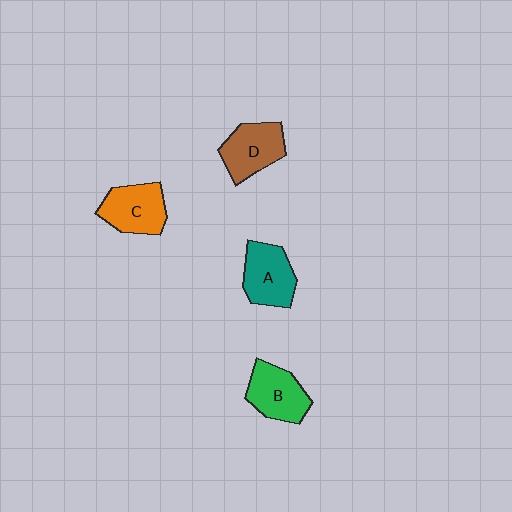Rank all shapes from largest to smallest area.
From largest to smallest: C (orange), A (teal), D (brown), B (green).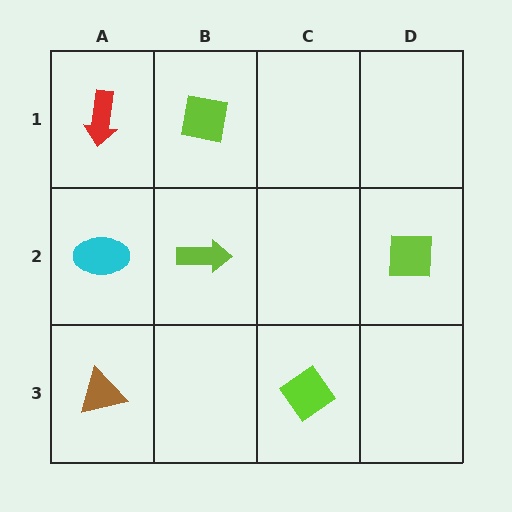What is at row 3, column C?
A lime diamond.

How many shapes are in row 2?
3 shapes.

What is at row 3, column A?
A brown triangle.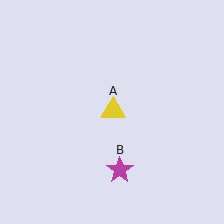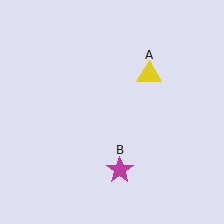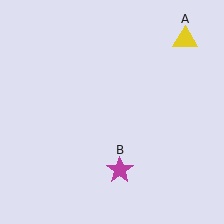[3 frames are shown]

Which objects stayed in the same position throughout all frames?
Magenta star (object B) remained stationary.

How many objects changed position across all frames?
1 object changed position: yellow triangle (object A).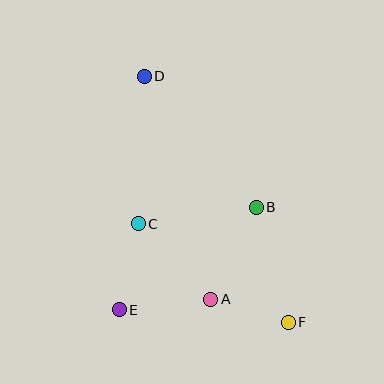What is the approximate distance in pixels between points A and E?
The distance between A and E is approximately 92 pixels.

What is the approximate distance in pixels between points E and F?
The distance between E and F is approximately 170 pixels.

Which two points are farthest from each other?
Points D and F are farthest from each other.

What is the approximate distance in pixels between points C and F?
The distance between C and F is approximately 179 pixels.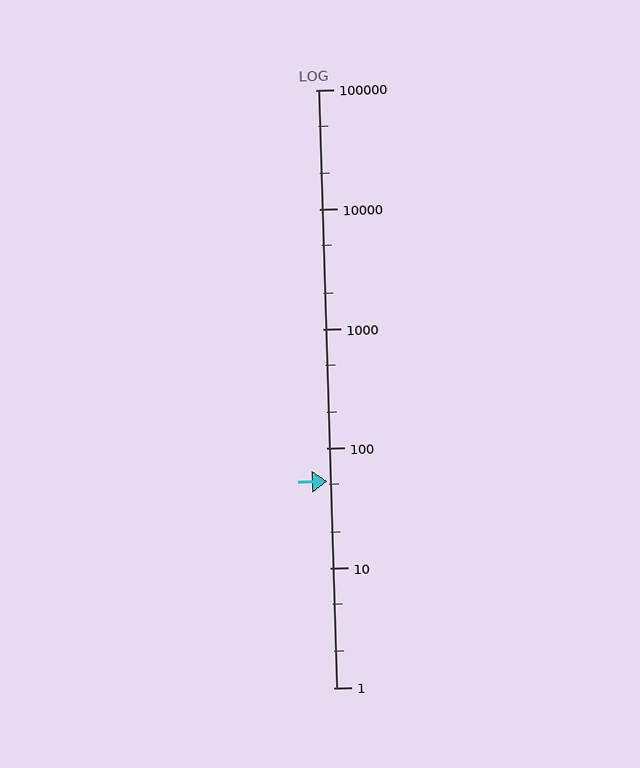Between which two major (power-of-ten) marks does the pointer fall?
The pointer is between 10 and 100.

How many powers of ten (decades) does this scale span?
The scale spans 5 decades, from 1 to 100000.